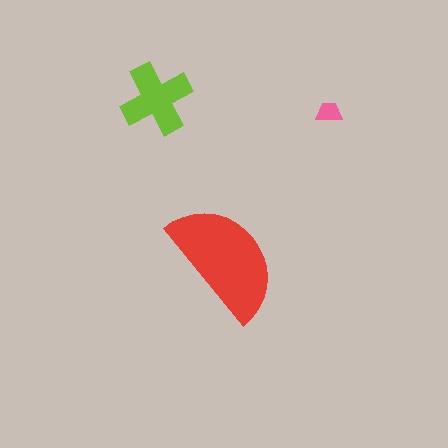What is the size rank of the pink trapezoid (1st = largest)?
3rd.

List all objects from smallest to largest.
The pink trapezoid, the lime cross, the red semicircle.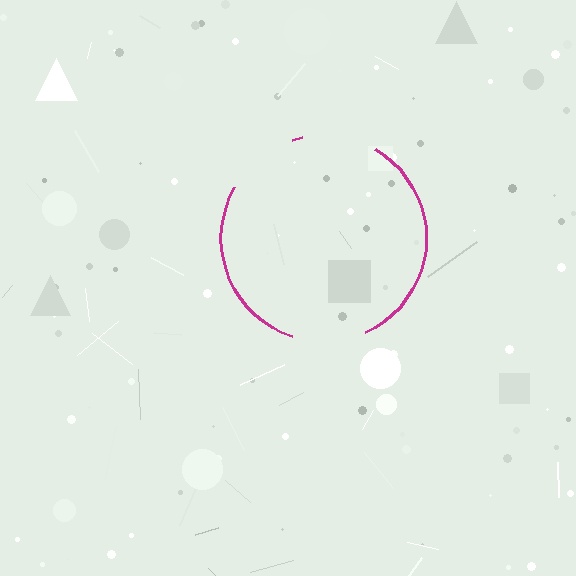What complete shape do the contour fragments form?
The contour fragments form a circle.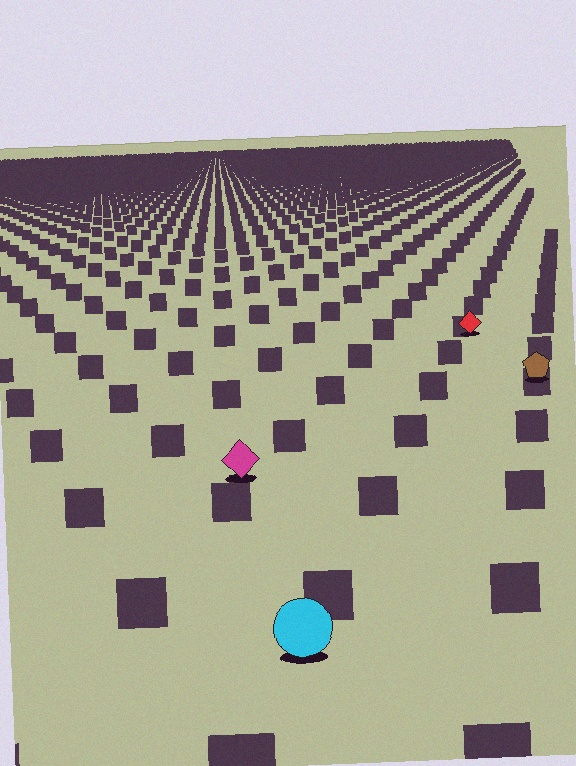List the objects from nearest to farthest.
From nearest to farthest: the cyan circle, the magenta diamond, the brown pentagon, the red diamond.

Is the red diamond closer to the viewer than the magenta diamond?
No. The magenta diamond is closer — you can tell from the texture gradient: the ground texture is coarser near it.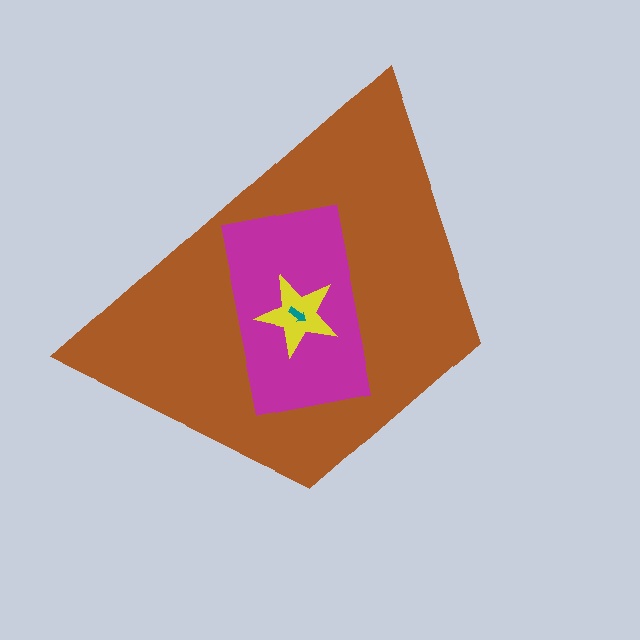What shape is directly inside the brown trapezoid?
The magenta rectangle.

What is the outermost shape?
The brown trapezoid.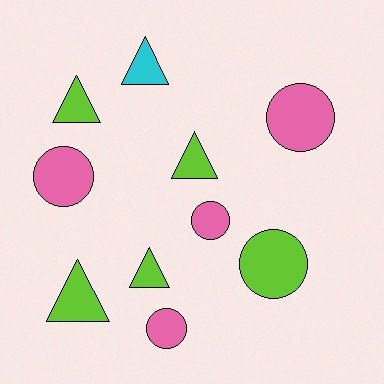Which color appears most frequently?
Lime, with 5 objects.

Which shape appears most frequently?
Circle, with 5 objects.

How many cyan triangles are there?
There is 1 cyan triangle.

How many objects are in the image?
There are 10 objects.